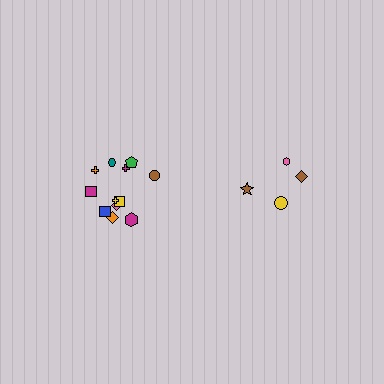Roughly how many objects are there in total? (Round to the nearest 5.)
Roughly 15 objects in total.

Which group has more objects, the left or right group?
The left group.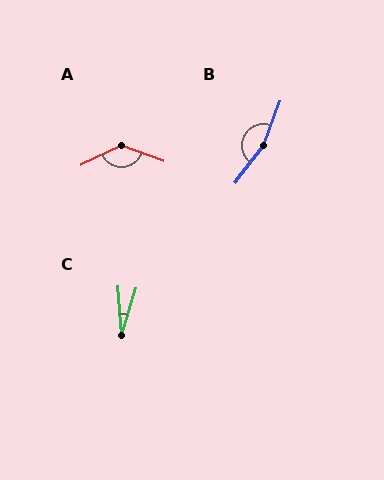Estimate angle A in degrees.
Approximately 135 degrees.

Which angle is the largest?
B, at approximately 164 degrees.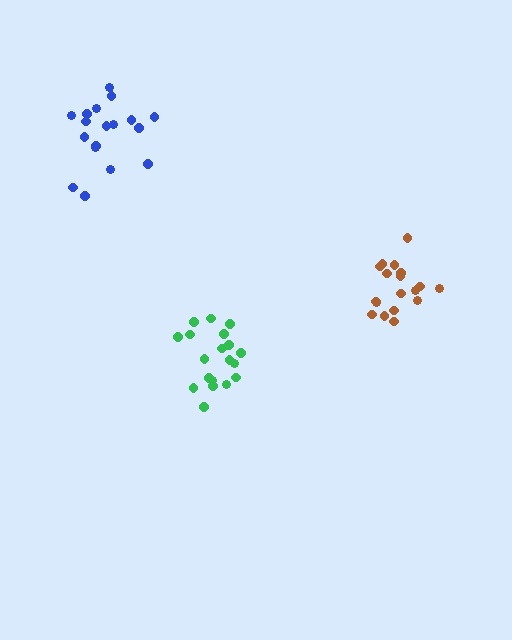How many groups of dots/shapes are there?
There are 3 groups.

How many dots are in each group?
Group 1: 19 dots, Group 2: 18 dots, Group 3: 18 dots (55 total).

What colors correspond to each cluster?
The clusters are colored: green, blue, brown.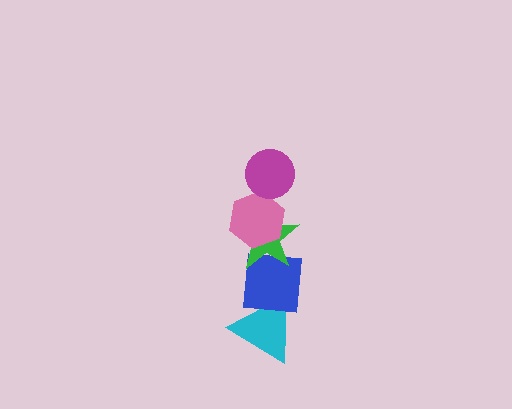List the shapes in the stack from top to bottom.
From top to bottom: the magenta circle, the pink hexagon, the green star, the blue square, the cyan triangle.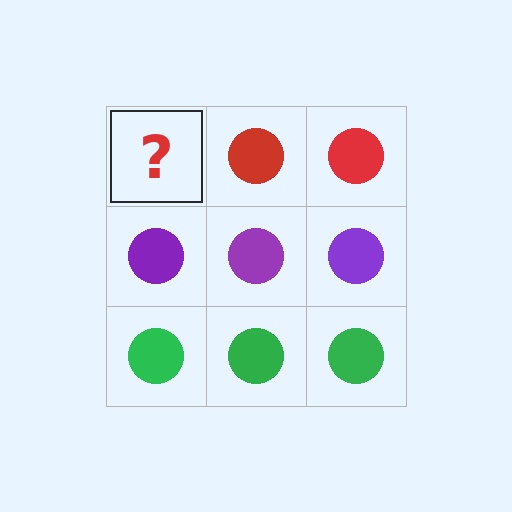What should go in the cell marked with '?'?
The missing cell should contain a red circle.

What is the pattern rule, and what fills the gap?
The rule is that each row has a consistent color. The gap should be filled with a red circle.